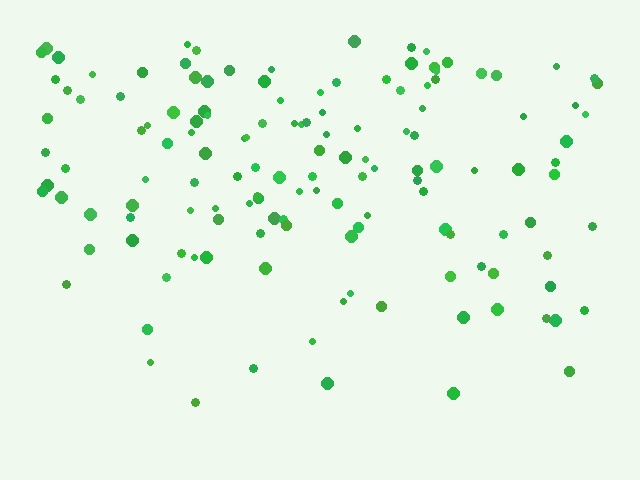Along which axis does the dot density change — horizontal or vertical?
Vertical.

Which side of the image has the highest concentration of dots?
The top.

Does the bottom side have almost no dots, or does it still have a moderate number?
Still a moderate number, just noticeably fewer than the top.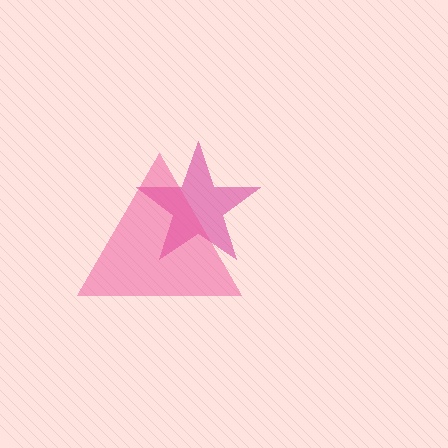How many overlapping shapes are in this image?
There are 2 overlapping shapes in the image.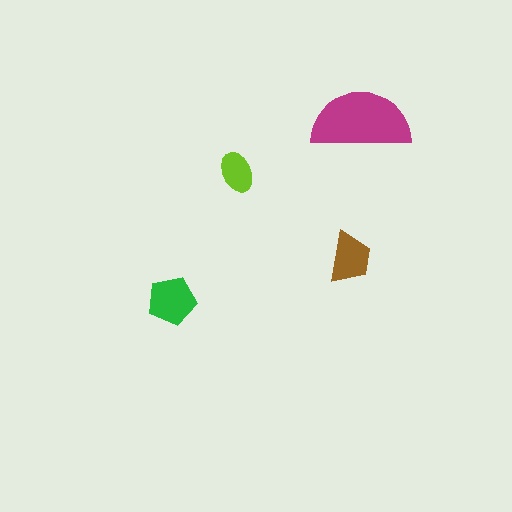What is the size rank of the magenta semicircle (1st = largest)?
1st.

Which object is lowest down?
The green pentagon is bottommost.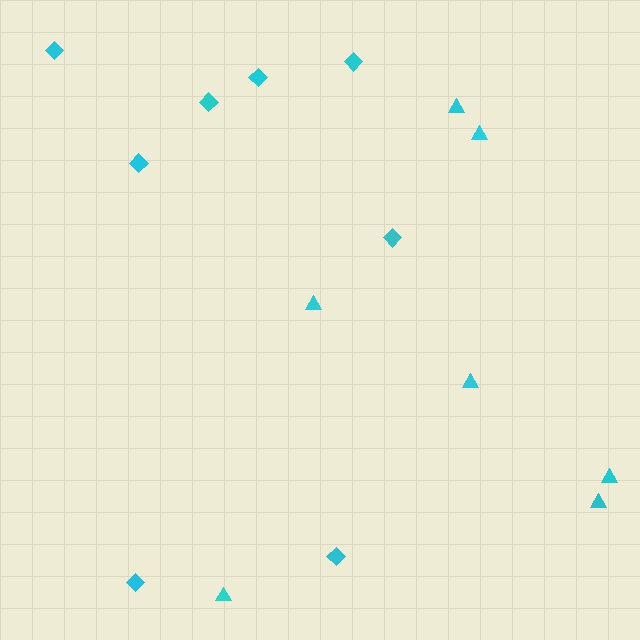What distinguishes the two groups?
There are 2 groups: one group of triangles (7) and one group of diamonds (8).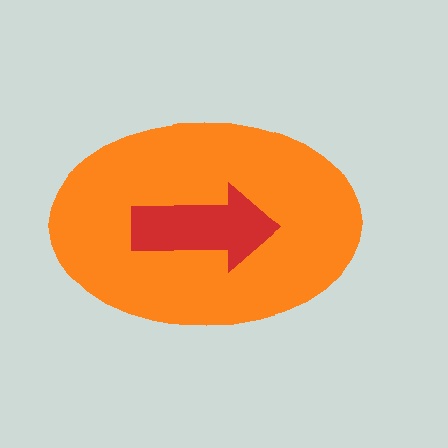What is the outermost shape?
The orange ellipse.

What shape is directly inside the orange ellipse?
The red arrow.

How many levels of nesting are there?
2.